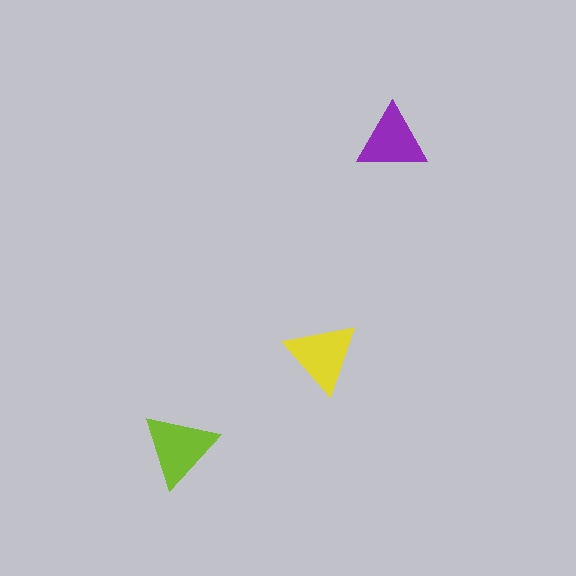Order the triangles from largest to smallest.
the lime one, the yellow one, the purple one.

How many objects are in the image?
There are 3 objects in the image.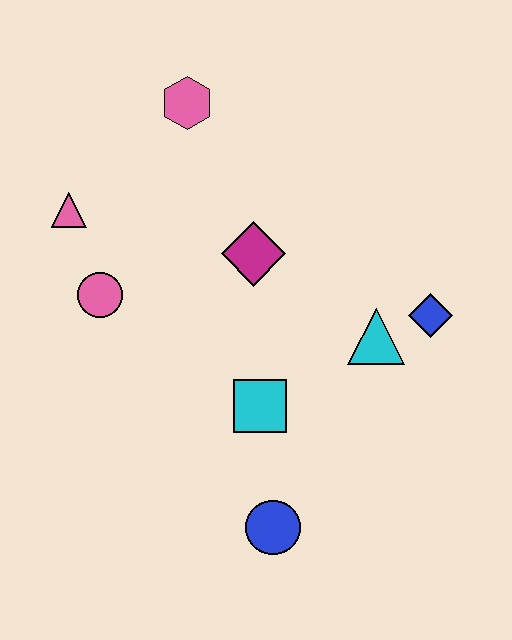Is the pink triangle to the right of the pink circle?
No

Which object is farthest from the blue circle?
The pink hexagon is farthest from the blue circle.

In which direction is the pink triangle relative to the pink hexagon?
The pink triangle is to the left of the pink hexagon.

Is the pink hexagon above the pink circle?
Yes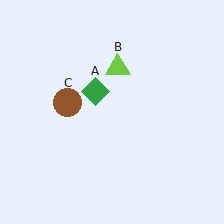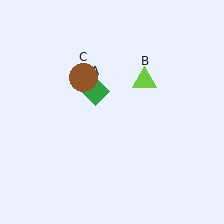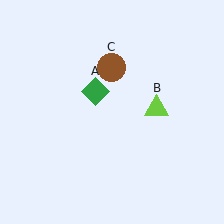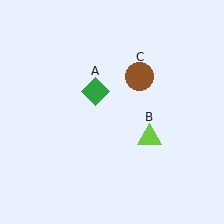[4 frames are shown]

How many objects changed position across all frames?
2 objects changed position: lime triangle (object B), brown circle (object C).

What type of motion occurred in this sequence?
The lime triangle (object B), brown circle (object C) rotated clockwise around the center of the scene.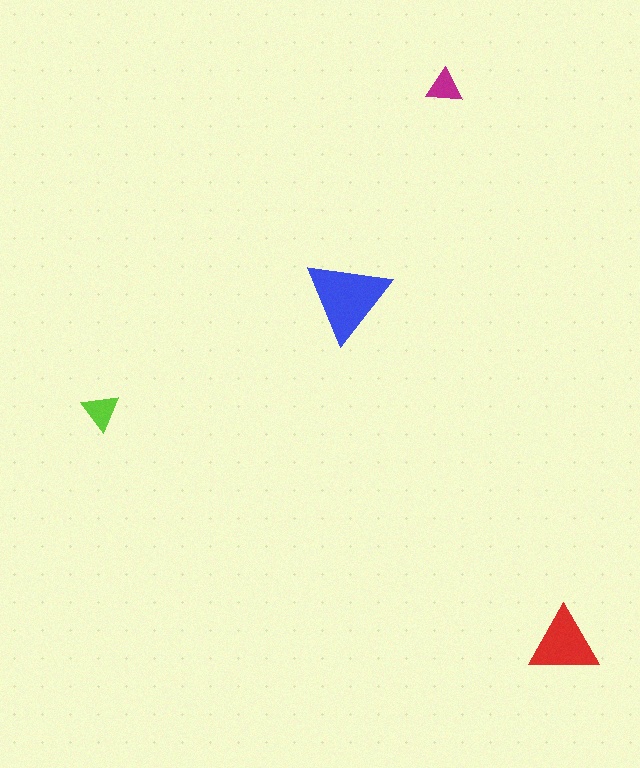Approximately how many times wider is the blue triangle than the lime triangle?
About 2.5 times wider.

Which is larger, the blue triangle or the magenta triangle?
The blue one.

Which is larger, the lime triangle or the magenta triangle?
The lime one.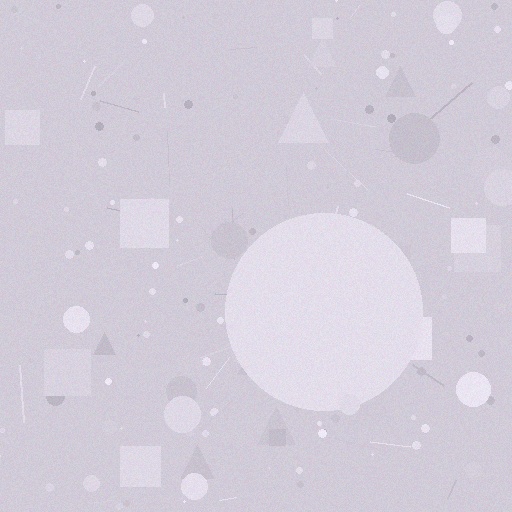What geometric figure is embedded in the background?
A circle is embedded in the background.